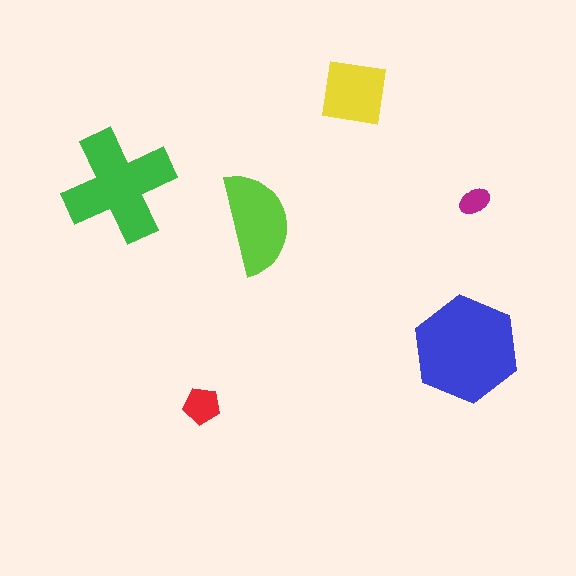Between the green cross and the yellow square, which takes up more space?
The green cross.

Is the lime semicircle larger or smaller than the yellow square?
Larger.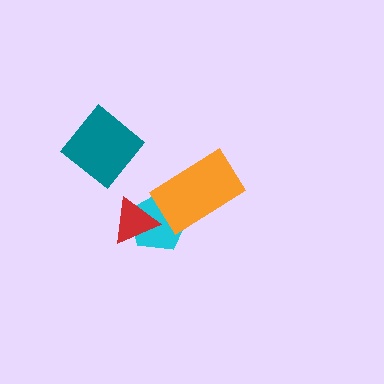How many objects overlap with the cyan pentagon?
2 objects overlap with the cyan pentagon.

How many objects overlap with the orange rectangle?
1 object overlaps with the orange rectangle.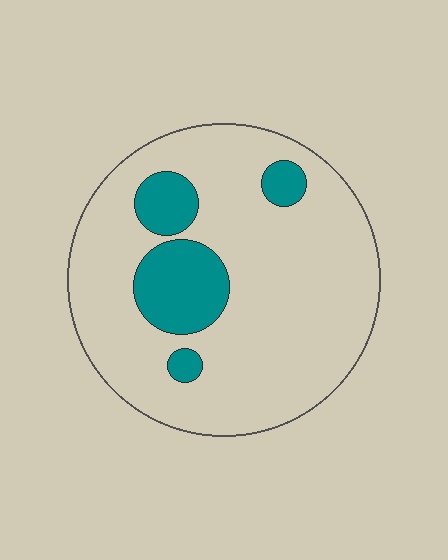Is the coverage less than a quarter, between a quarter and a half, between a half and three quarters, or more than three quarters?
Less than a quarter.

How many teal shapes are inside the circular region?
4.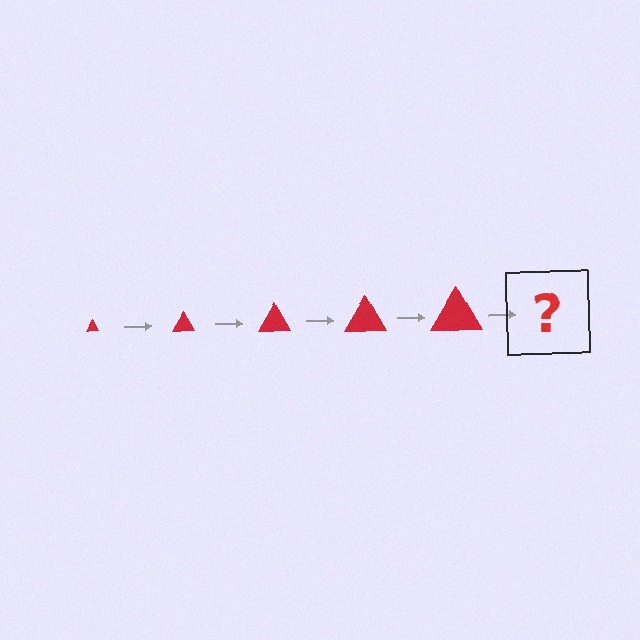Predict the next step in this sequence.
The next step is a red triangle, larger than the previous one.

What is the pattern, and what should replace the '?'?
The pattern is that the triangle gets progressively larger each step. The '?' should be a red triangle, larger than the previous one.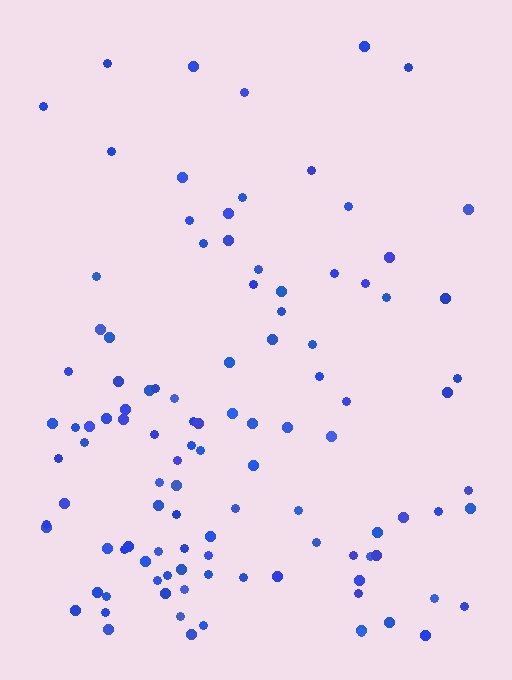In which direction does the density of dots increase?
From top to bottom, with the bottom side densest.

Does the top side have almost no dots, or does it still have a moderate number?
Still a moderate number, just noticeably fewer than the bottom.